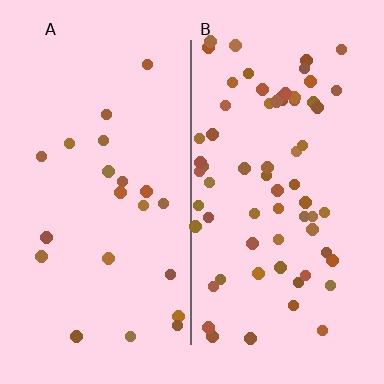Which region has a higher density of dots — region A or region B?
B (the right).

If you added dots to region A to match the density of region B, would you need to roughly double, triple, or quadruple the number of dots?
Approximately triple.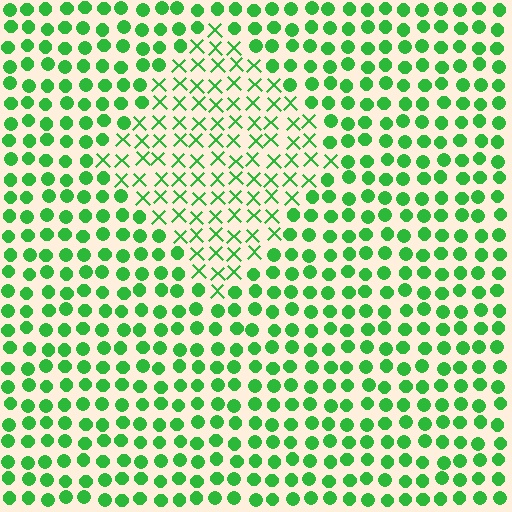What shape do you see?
I see a diamond.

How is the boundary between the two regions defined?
The boundary is defined by a change in element shape: X marks inside vs. circles outside. All elements share the same color and spacing.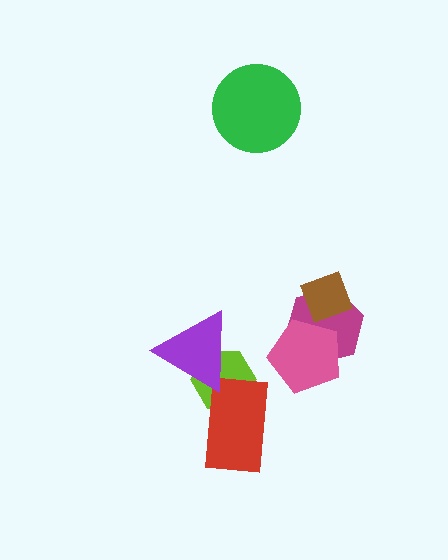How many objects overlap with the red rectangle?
1 object overlaps with the red rectangle.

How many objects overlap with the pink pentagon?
1 object overlaps with the pink pentagon.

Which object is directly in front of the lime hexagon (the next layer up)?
The red rectangle is directly in front of the lime hexagon.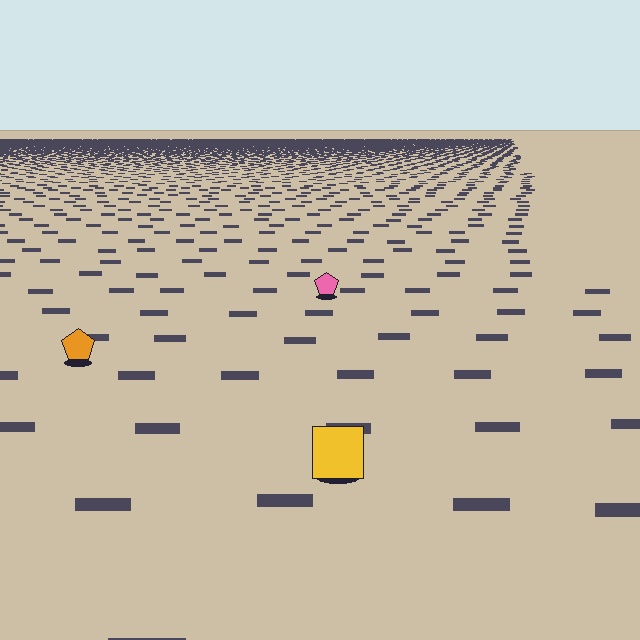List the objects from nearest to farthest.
From nearest to farthest: the yellow square, the orange pentagon, the pink pentagon.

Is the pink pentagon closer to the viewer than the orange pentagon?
No. The orange pentagon is closer — you can tell from the texture gradient: the ground texture is coarser near it.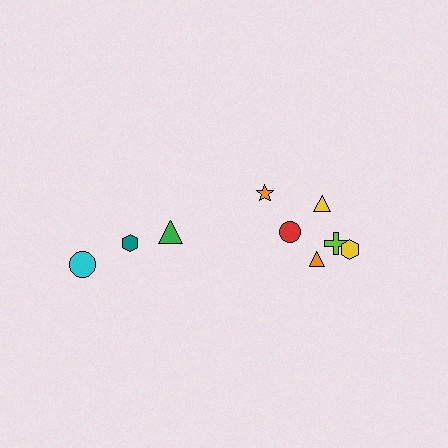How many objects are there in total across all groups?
There are 9 objects.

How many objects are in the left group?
There are 3 objects.